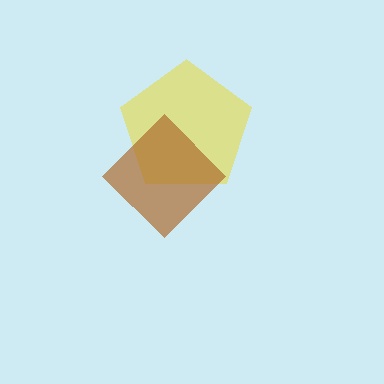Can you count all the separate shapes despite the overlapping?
Yes, there are 2 separate shapes.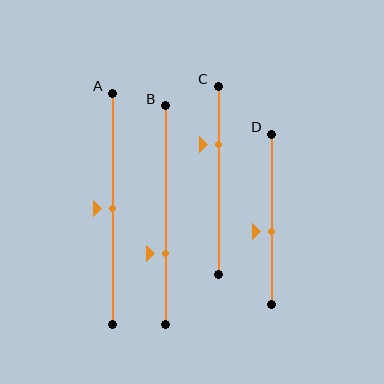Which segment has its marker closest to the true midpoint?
Segment A has its marker closest to the true midpoint.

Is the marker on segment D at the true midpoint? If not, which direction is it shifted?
No, the marker on segment D is shifted downward by about 8% of the segment length.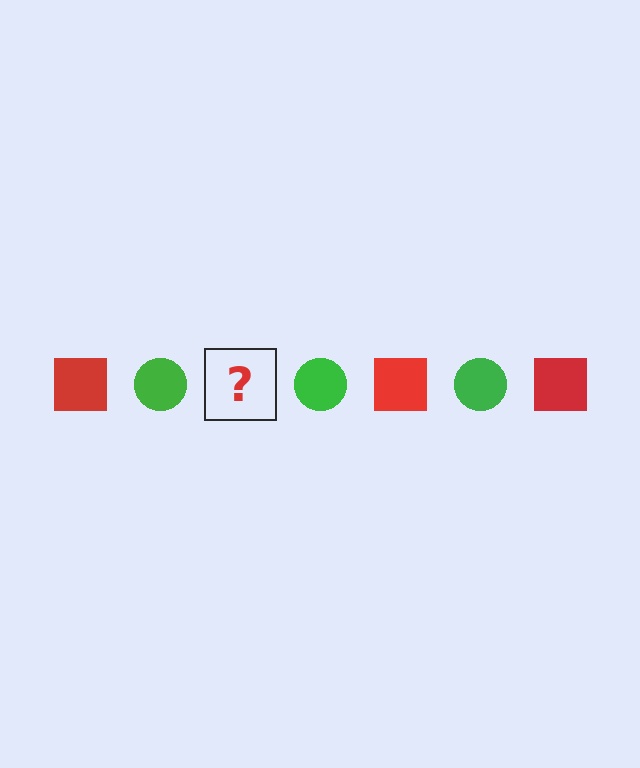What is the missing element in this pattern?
The missing element is a red square.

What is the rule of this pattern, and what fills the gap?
The rule is that the pattern alternates between red square and green circle. The gap should be filled with a red square.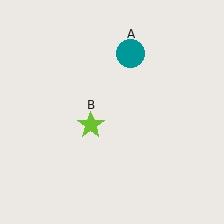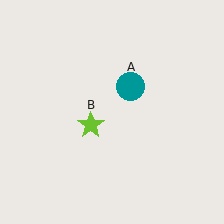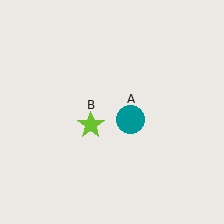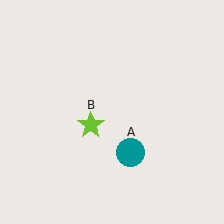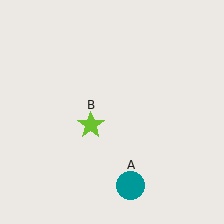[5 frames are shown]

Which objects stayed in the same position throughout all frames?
Lime star (object B) remained stationary.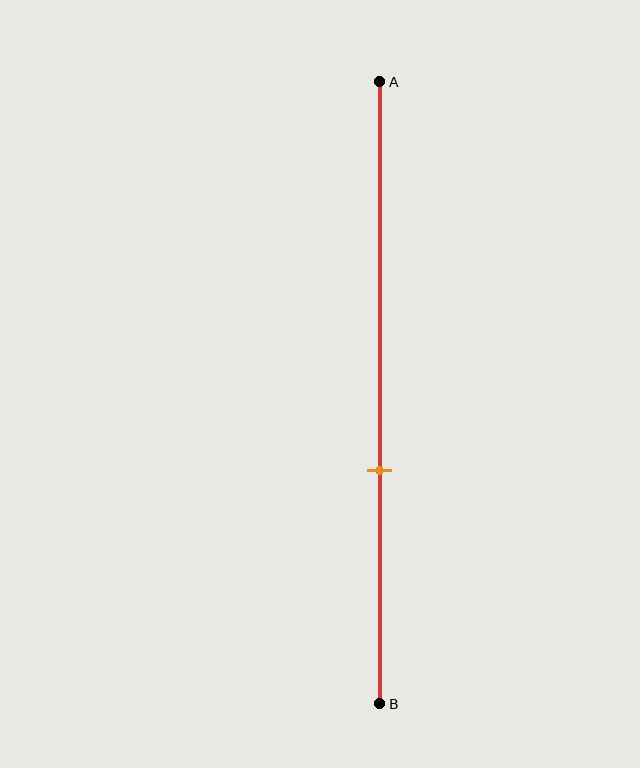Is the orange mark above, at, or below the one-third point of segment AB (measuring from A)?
The orange mark is below the one-third point of segment AB.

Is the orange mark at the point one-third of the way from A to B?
No, the mark is at about 65% from A, not at the 33% one-third point.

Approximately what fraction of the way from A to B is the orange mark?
The orange mark is approximately 65% of the way from A to B.